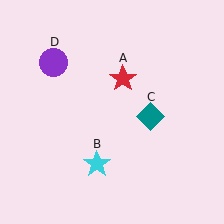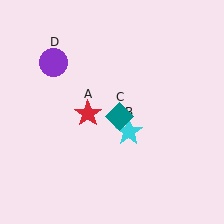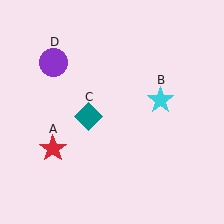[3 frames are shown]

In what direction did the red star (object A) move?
The red star (object A) moved down and to the left.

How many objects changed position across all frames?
3 objects changed position: red star (object A), cyan star (object B), teal diamond (object C).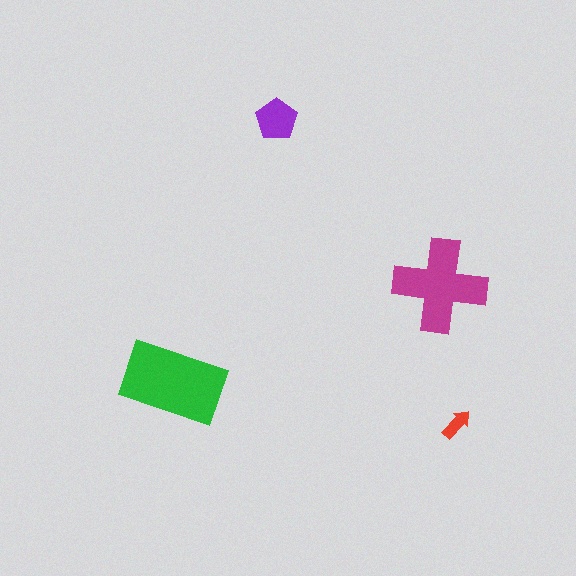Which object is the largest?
The green rectangle.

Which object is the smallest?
The red arrow.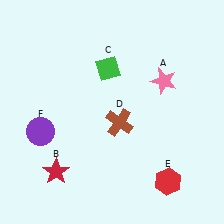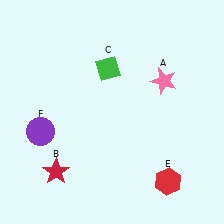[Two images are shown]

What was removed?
The brown cross (D) was removed in Image 2.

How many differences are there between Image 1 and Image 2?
There is 1 difference between the two images.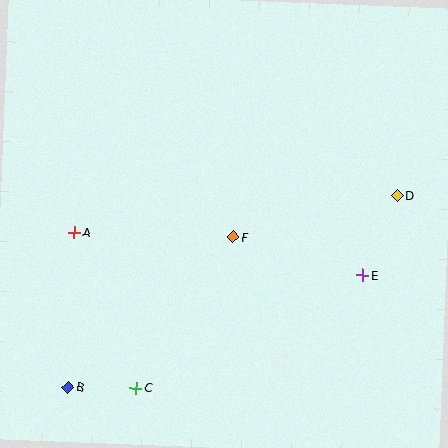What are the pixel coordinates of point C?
Point C is at (136, 388).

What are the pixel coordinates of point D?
Point D is at (397, 195).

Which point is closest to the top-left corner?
Point A is closest to the top-left corner.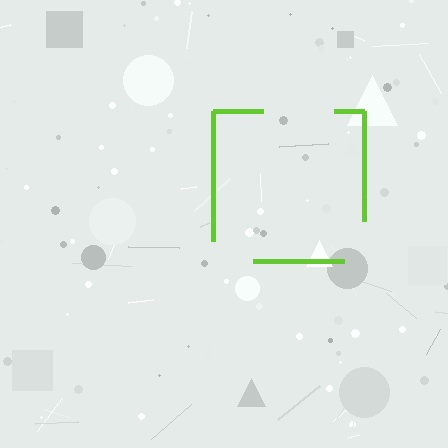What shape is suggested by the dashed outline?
The dashed outline suggests a square.